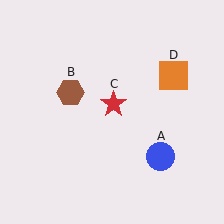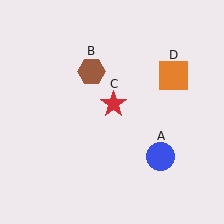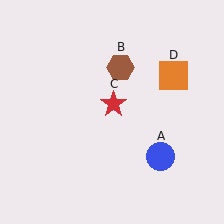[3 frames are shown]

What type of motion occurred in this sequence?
The brown hexagon (object B) rotated clockwise around the center of the scene.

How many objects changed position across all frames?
1 object changed position: brown hexagon (object B).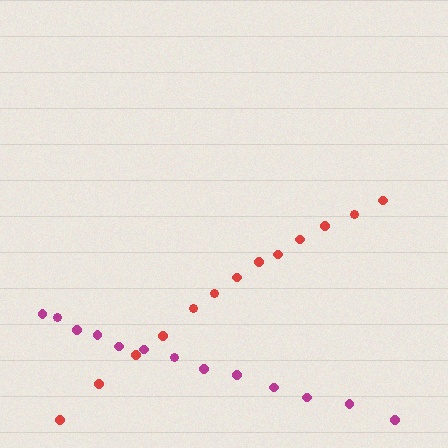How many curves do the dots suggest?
There are 2 distinct paths.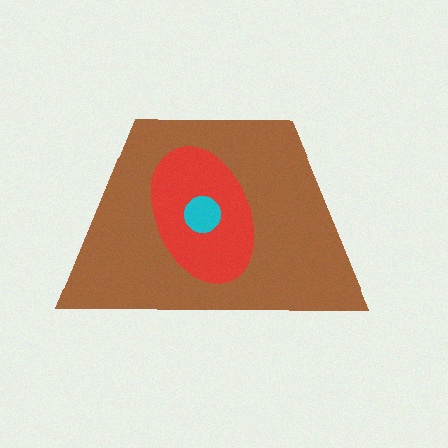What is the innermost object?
The cyan circle.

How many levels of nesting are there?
3.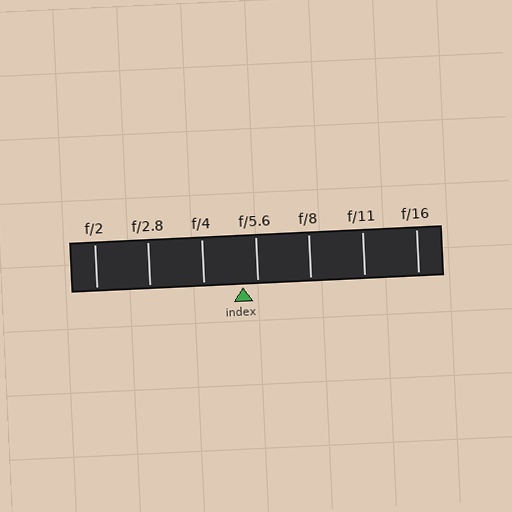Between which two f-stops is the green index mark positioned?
The index mark is between f/4 and f/5.6.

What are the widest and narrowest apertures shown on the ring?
The widest aperture shown is f/2 and the narrowest is f/16.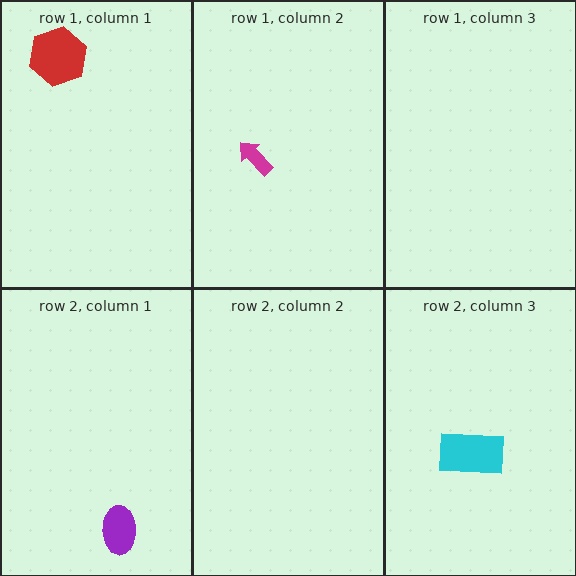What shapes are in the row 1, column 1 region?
The red hexagon.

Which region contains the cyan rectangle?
The row 2, column 3 region.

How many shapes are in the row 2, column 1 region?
1.